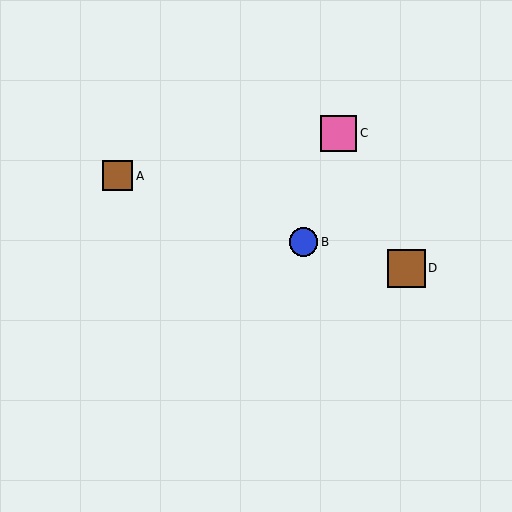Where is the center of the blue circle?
The center of the blue circle is at (303, 242).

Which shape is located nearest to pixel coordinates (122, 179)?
The brown square (labeled A) at (118, 176) is nearest to that location.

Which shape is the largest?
The brown square (labeled D) is the largest.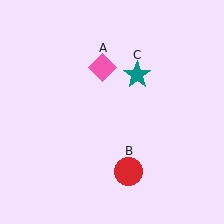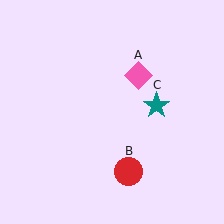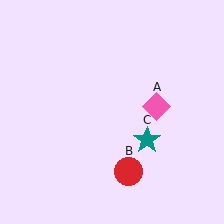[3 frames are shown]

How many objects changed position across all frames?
2 objects changed position: pink diamond (object A), teal star (object C).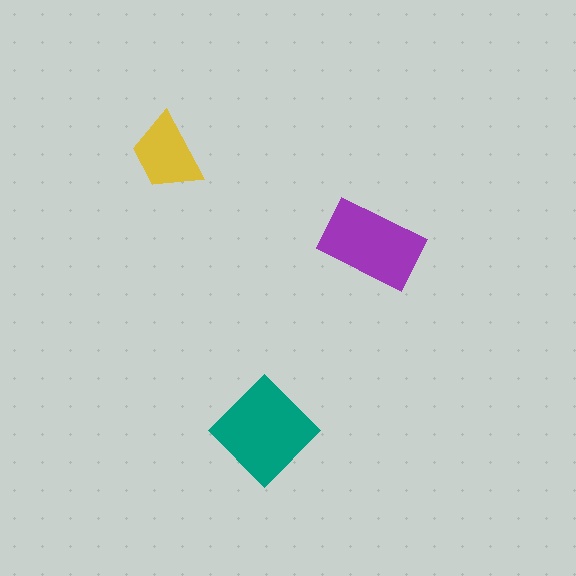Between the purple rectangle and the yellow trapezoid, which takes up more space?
The purple rectangle.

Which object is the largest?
The teal diamond.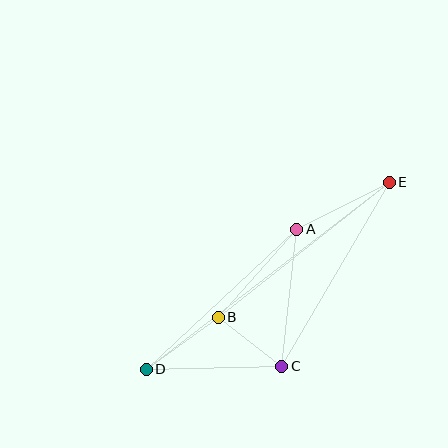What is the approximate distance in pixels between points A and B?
The distance between A and B is approximately 118 pixels.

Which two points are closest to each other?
Points B and C are closest to each other.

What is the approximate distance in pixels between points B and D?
The distance between B and D is approximately 89 pixels.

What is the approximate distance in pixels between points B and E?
The distance between B and E is approximately 217 pixels.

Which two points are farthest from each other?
Points D and E are farthest from each other.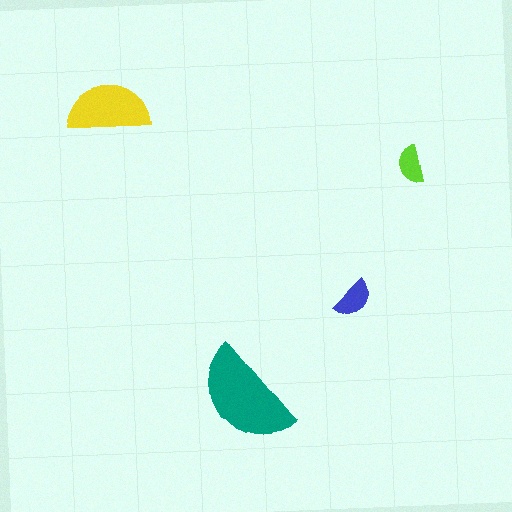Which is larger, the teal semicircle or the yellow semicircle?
The teal one.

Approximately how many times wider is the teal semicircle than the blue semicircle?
About 2.5 times wider.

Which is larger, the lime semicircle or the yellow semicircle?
The yellow one.